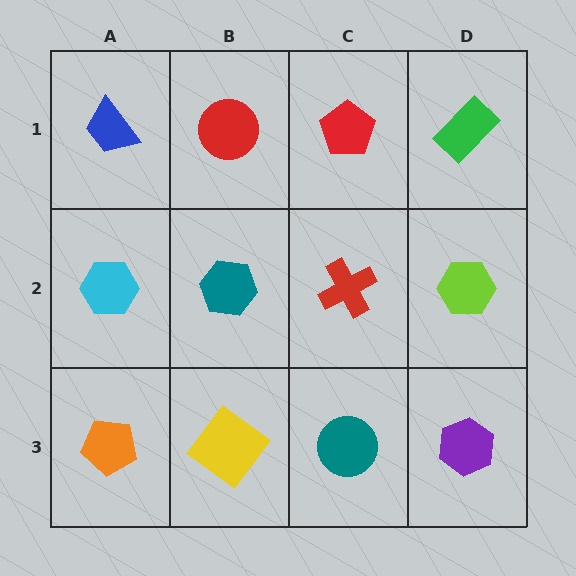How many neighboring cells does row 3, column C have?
3.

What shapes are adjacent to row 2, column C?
A red pentagon (row 1, column C), a teal circle (row 3, column C), a teal hexagon (row 2, column B), a lime hexagon (row 2, column D).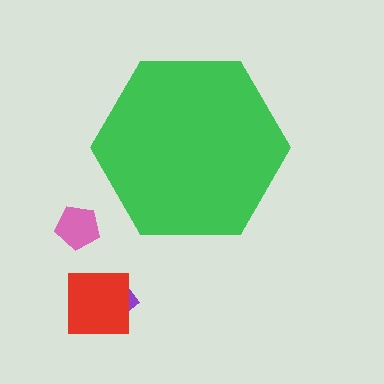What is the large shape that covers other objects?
A green hexagon.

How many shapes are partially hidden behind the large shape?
0 shapes are partially hidden.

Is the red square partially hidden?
No, the red square is fully visible.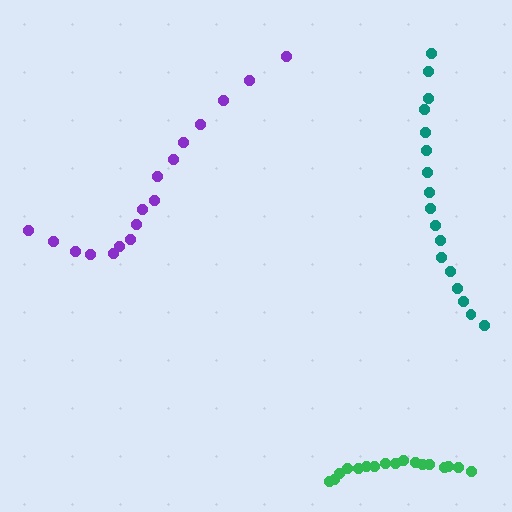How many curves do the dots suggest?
There are 3 distinct paths.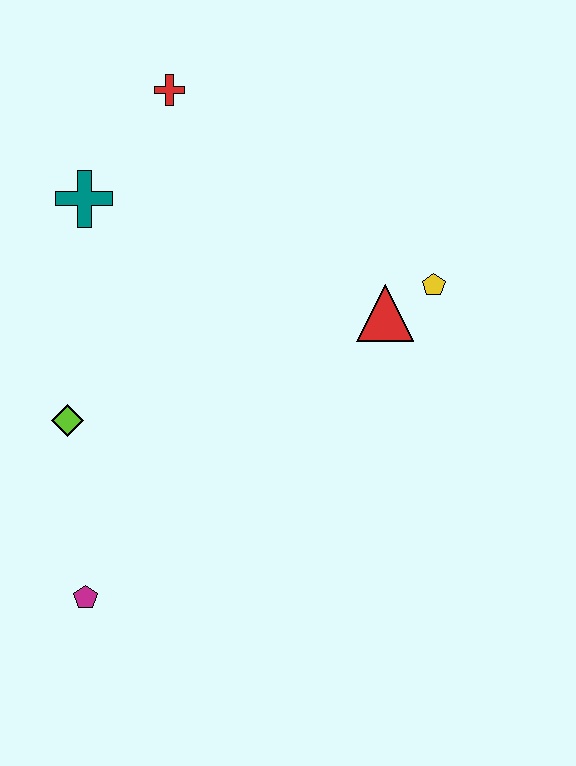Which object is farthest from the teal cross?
The magenta pentagon is farthest from the teal cross.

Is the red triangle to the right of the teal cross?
Yes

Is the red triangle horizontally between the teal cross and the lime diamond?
No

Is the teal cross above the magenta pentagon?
Yes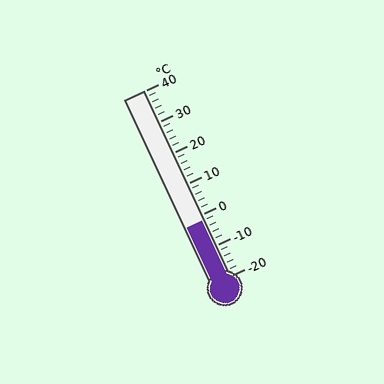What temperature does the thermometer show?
The thermometer shows approximately -2°C.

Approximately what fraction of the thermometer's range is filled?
The thermometer is filled to approximately 30% of its range.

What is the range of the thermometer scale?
The thermometer scale ranges from -20°C to 40°C.